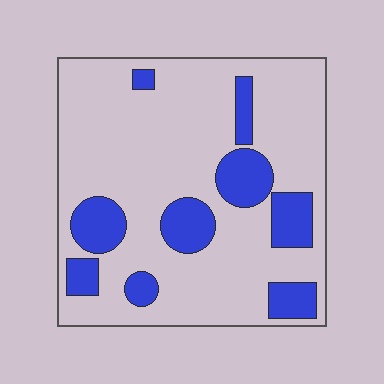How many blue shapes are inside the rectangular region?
9.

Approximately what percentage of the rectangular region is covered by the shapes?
Approximately 20%.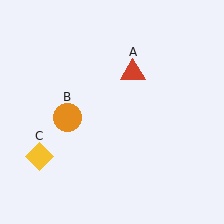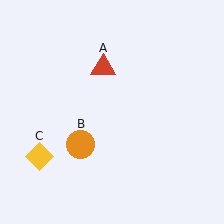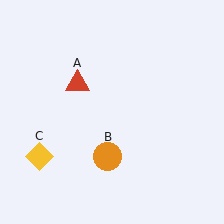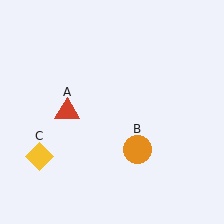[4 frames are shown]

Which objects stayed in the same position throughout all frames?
Yellow diamond (object C) remained stationary.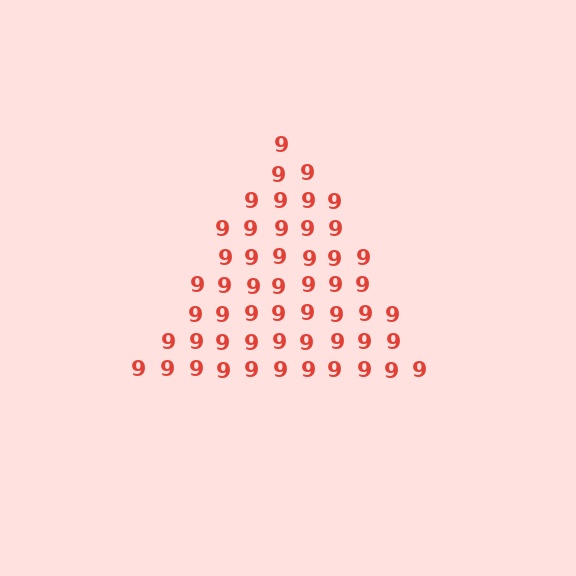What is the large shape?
The large shape is a triangle.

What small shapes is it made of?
It is made of small digit 9's.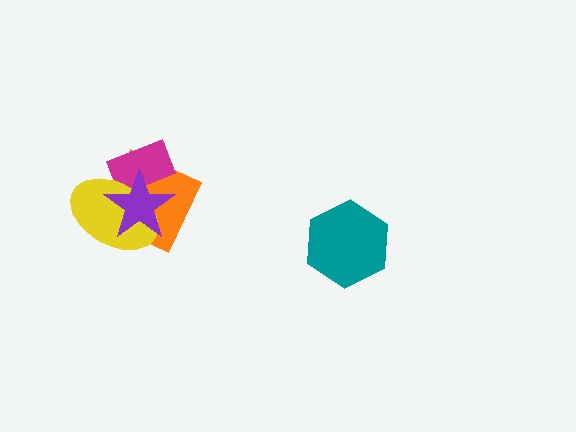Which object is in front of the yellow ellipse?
The purple star is in front of the yellow ellipse.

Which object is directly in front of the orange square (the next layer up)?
The magenta rectangle is directly in front of the orange square.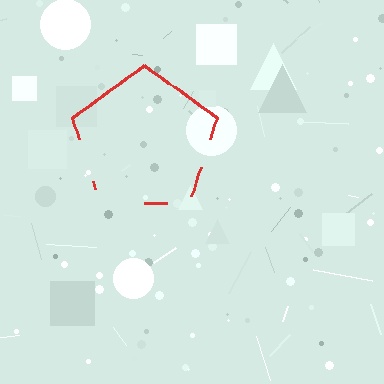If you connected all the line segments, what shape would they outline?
They would outline a pentagon.